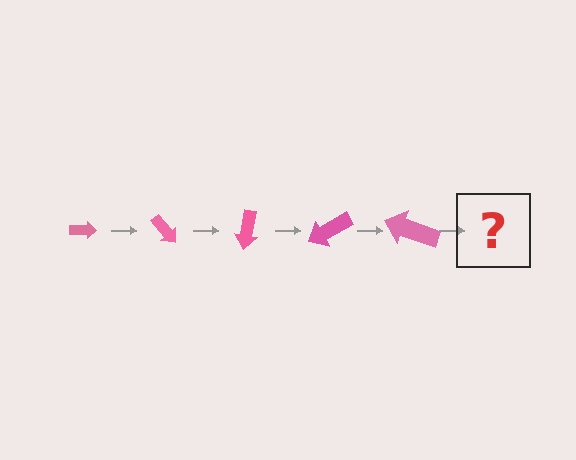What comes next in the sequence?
The next element should be an arrow, larger than the previous one and rotated 250 degrees from the start.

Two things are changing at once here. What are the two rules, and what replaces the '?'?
The two rules are that the arrow grows larger each step and it rotates 50 degrees each step. The '?' should be an arrow, larger than the previous one and rotated 250 degrees from the start.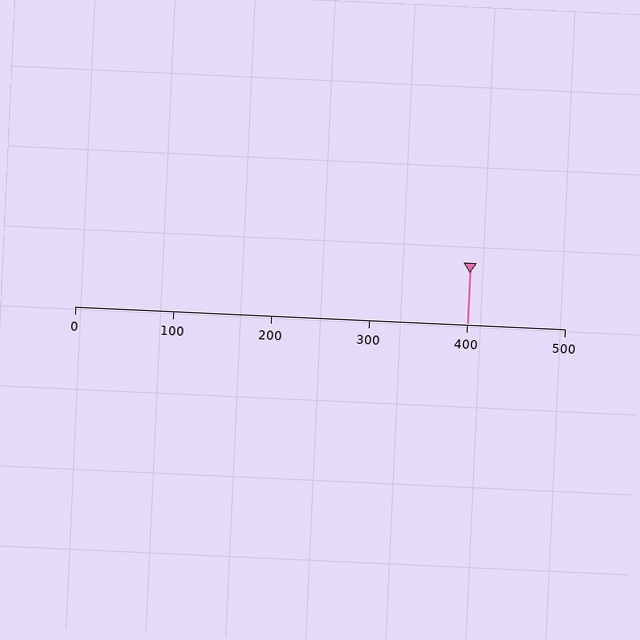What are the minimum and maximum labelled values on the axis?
The axis runs from 0 to 500.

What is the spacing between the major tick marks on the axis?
The major ticks are spaced 100 apart.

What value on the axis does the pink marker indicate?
The marker indicates approximately 400.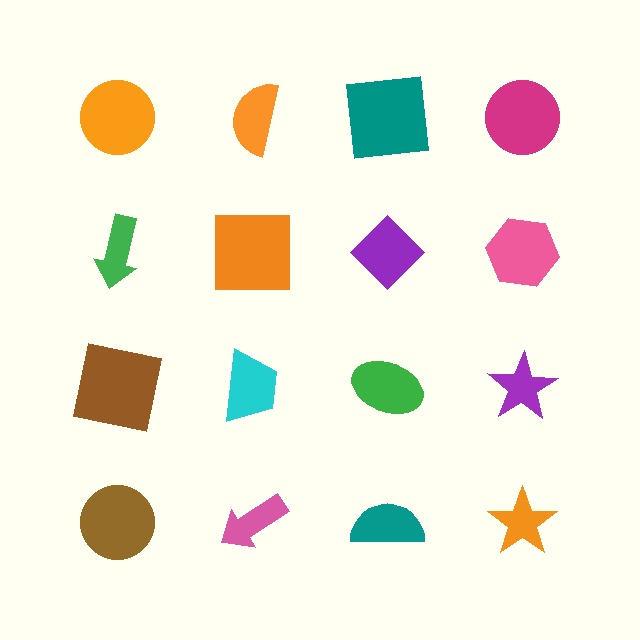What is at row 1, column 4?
A magenta circle.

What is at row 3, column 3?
A green ellipse.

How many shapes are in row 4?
4 shapes.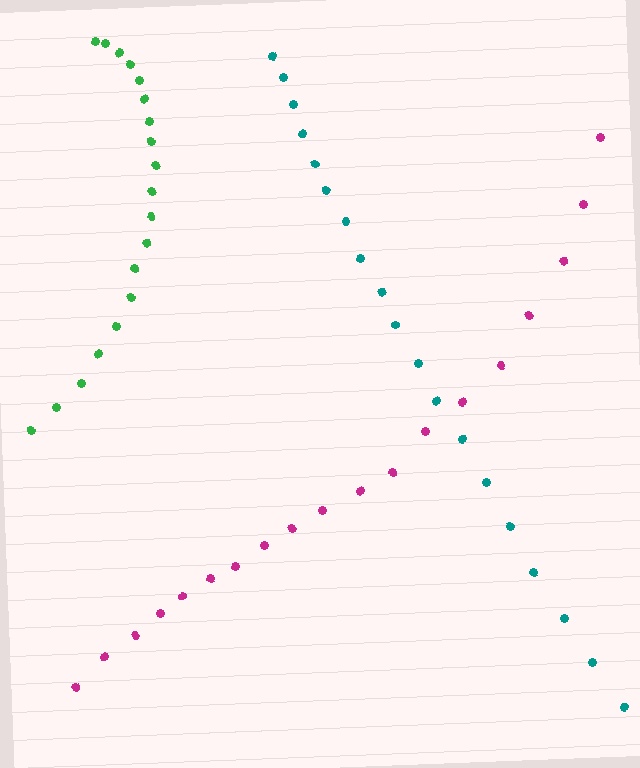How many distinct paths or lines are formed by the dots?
There are 3 distinct paths.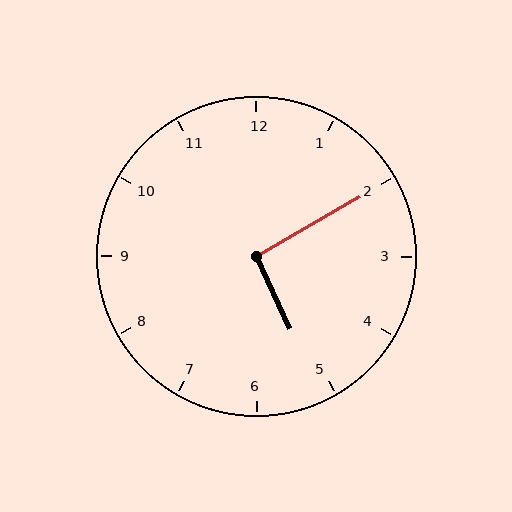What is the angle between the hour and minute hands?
Approximately 95 degrees.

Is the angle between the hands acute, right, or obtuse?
It is right.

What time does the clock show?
5:10.